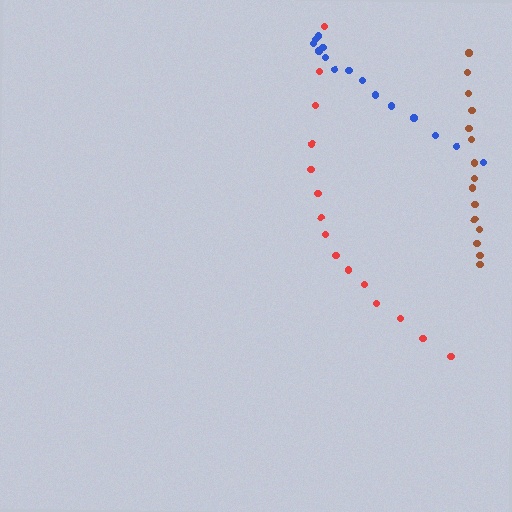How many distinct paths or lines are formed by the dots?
There are 3 distinct paths.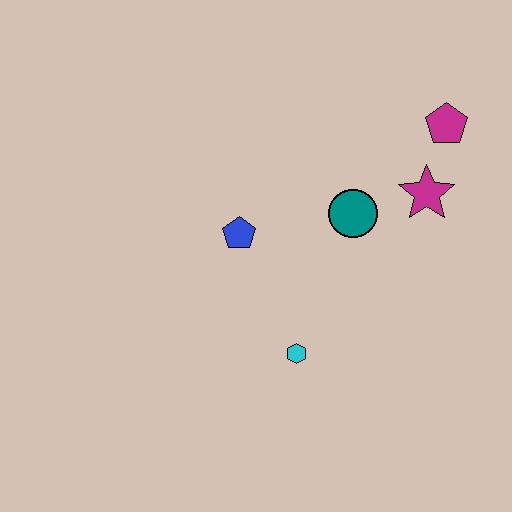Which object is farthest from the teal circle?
The cyan hexagon is farthest from the teal circle.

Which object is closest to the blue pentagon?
The teal circle is closest to the blue pentagon.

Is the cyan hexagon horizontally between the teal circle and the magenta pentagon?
No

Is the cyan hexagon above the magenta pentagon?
No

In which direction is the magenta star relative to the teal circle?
The magenta star is to the right of the teal circle.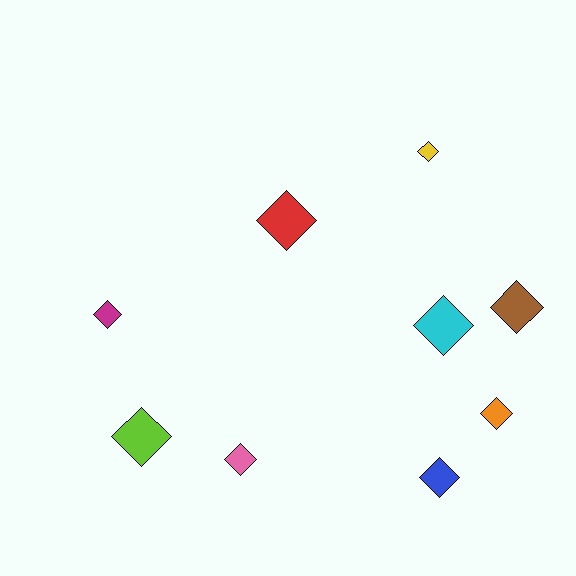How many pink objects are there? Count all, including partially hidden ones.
There is 1 pink object.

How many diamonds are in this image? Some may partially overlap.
There are 9 diamonds.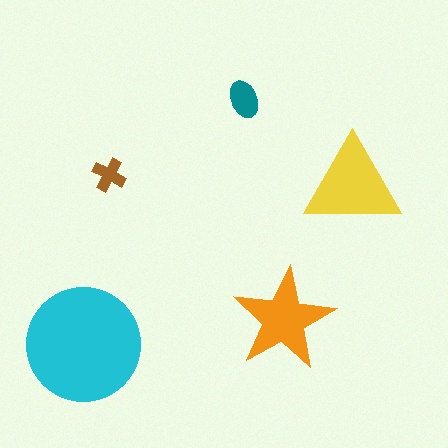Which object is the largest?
The cyan circle.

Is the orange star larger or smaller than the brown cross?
Larger.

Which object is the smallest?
The brown cross.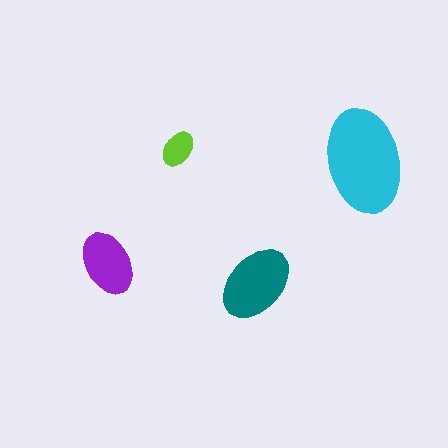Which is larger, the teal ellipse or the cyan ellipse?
The cyan one.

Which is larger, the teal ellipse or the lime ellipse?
The teal one.